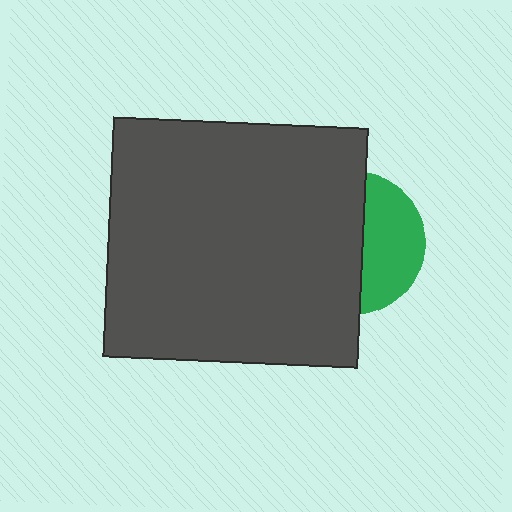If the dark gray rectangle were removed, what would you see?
You would see the complete green circle.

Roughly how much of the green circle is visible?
A small part of it is visible (roughly 41%).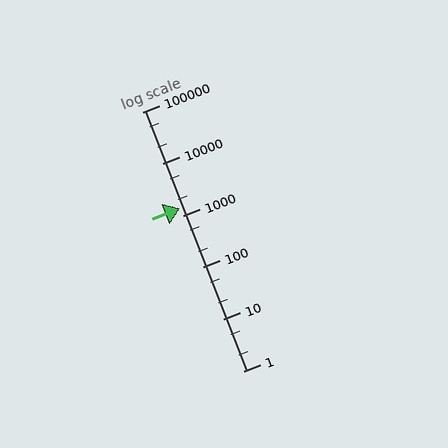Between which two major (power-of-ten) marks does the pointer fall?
The pointer is between 1000 and 10000.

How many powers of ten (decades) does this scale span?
The scale spans 5 decades, from 1 to 100000.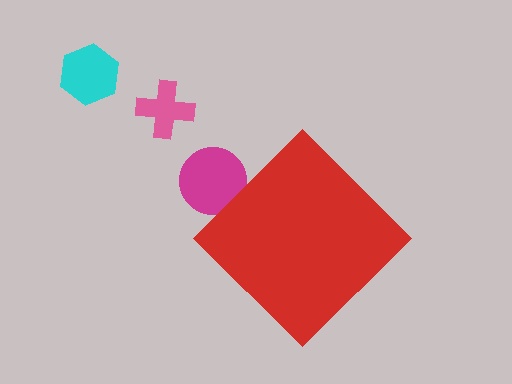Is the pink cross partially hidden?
No, the pink cross is fully visible.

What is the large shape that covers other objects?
A red diamond.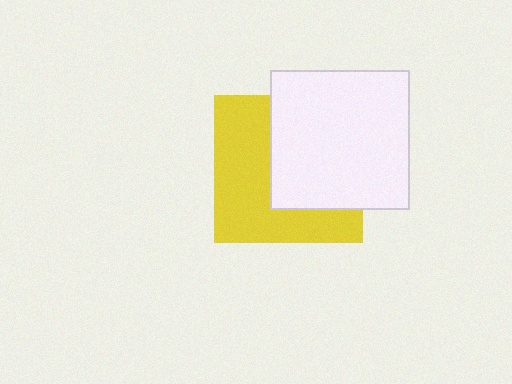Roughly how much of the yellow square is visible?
About half of it is visible (roughly 52%).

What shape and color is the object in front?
The object in front is a white square.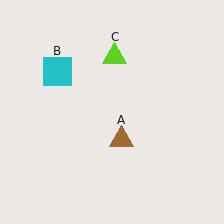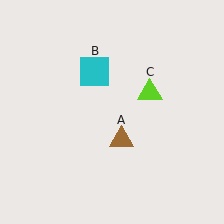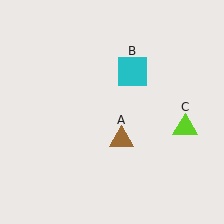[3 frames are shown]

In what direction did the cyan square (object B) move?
The cyan square (object B) moved right.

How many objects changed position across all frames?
2 objects changed position: cyan square (object B), lime triangle (object C).